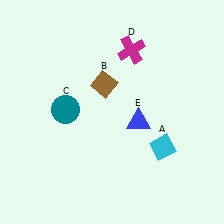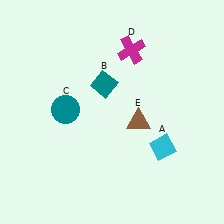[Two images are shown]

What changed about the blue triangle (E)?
In Image 1, E is blue. In Image 2, it changed to brown.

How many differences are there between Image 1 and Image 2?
There are 2 differences between the two images.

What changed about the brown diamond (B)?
In Image 1, B is brown. In Image 2, it changed to teal.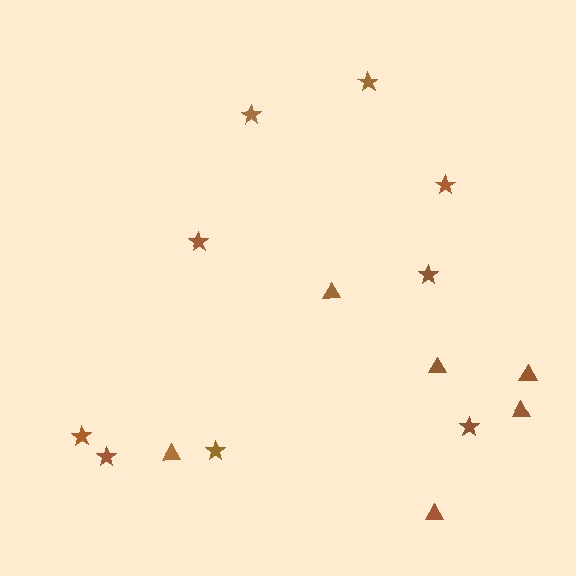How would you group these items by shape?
There are 2 groups: one group of stars (9) and one group of triangles (6).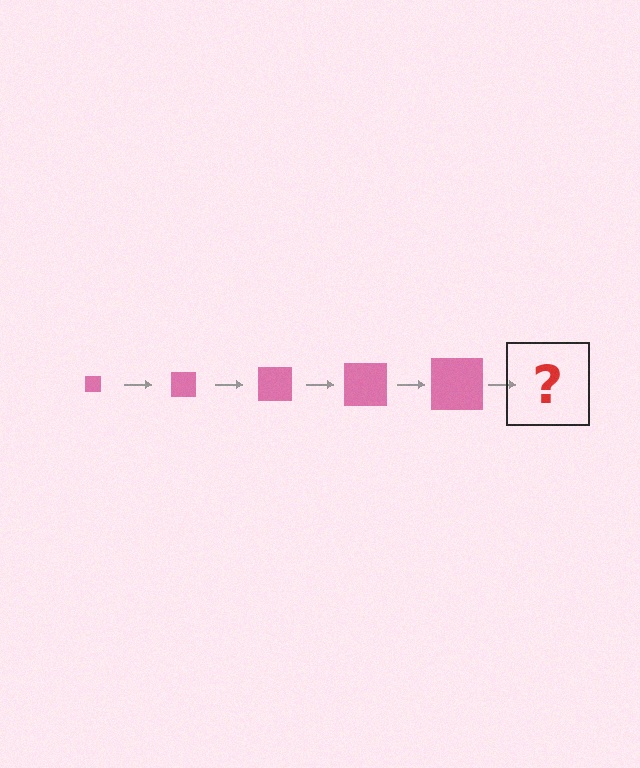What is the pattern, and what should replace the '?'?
The pattern is that the square gets progressively larger each step. The '?' should be a pink square, larger than the previous one.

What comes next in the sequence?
The next element should be a pink square, larger than the previous one.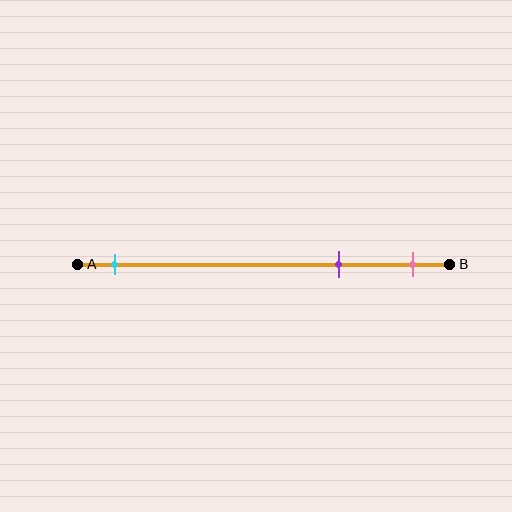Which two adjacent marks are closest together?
The purple and pink marks are the closest adjacent pair.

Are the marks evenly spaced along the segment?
No, the marks are not evenly spaced.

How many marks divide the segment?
There are 3 marks dividing the segment.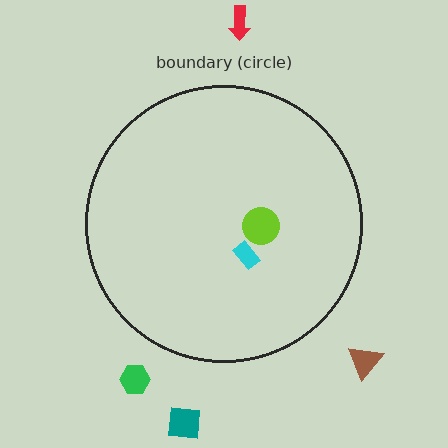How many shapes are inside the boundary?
2 inside, 4 outside.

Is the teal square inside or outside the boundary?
Outside.